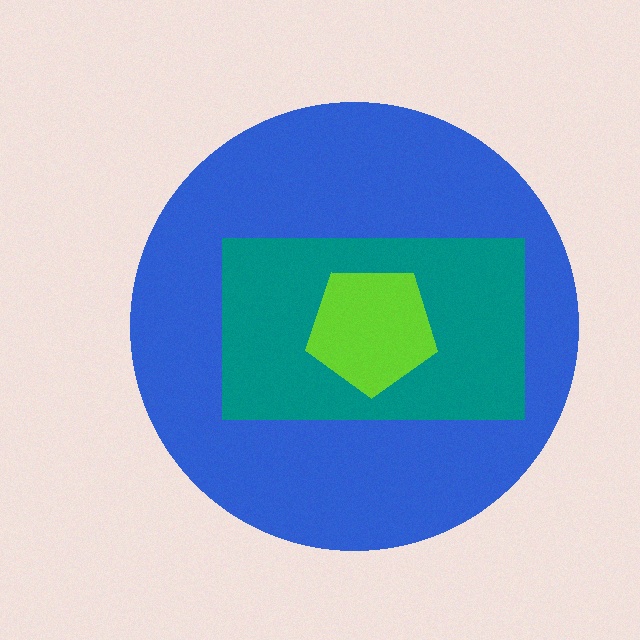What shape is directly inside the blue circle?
The teal rectangle.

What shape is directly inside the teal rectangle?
The lime pentagon.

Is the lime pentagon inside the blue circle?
Yes.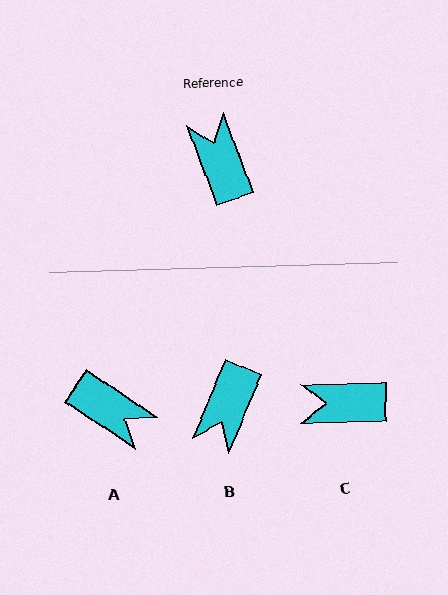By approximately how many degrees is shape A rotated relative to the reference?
Approximately 144 degrees clockwise.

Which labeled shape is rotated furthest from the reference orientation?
A, about 144 degrees away.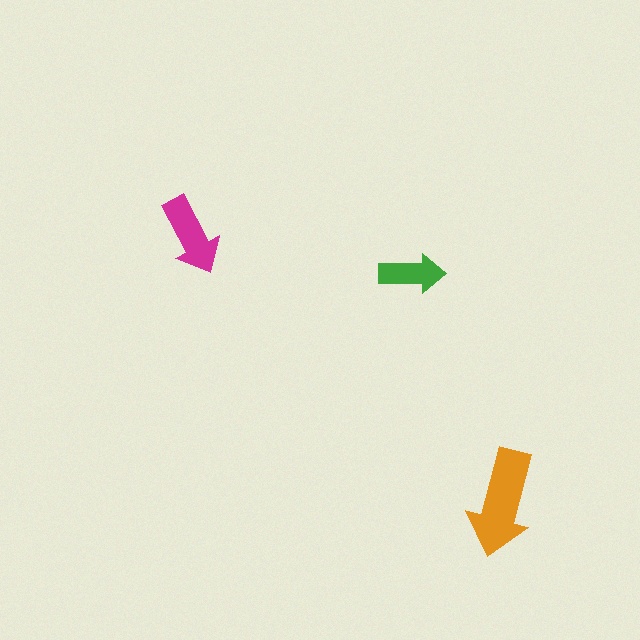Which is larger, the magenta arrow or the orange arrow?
The orange one.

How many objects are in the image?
There are 3 objects in the image.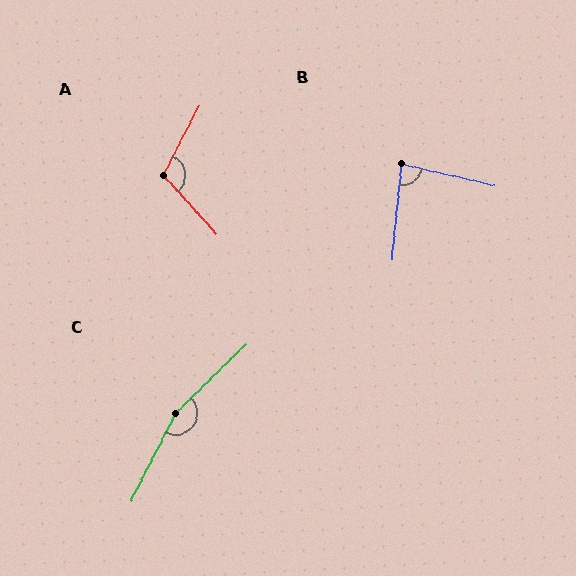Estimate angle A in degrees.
Approximately 110 degrees.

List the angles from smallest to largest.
B (83°), A (110°), C (161°).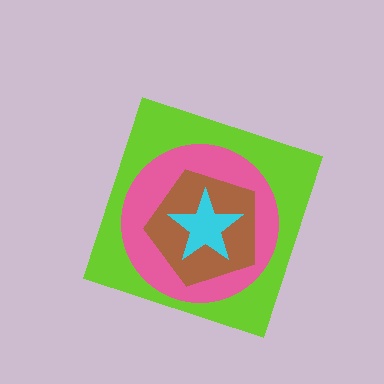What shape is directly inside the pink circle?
The brown pentagon.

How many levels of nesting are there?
4.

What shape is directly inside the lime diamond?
The pink circle.